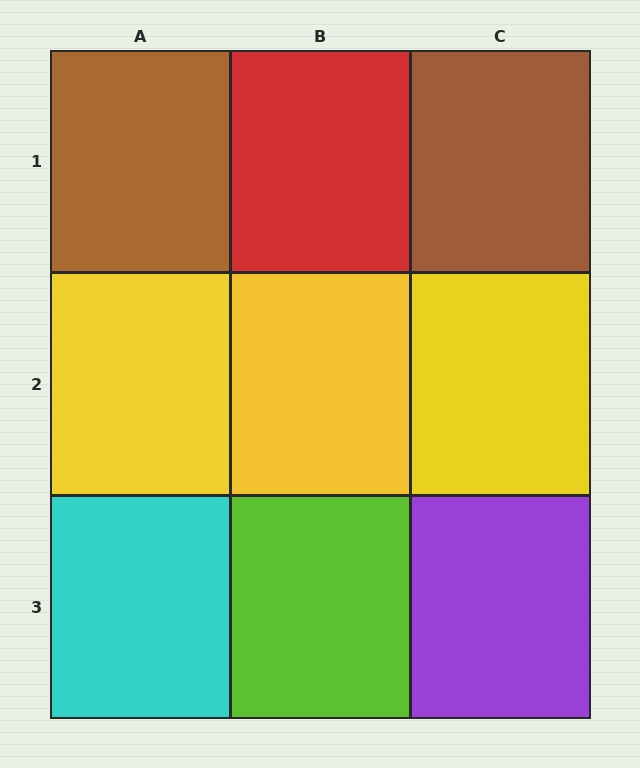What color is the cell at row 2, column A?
Yellow.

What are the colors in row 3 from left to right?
Cyan, lime, purple.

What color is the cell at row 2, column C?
Yellow.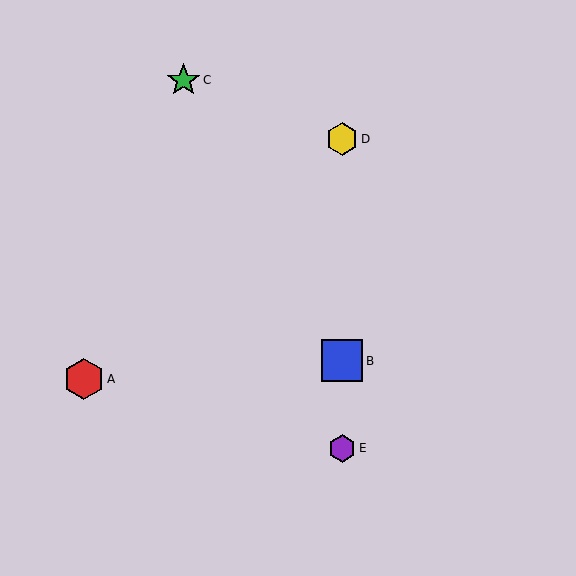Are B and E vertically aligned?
Yes, both are at x≈342.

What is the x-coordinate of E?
Object E is at x≈342.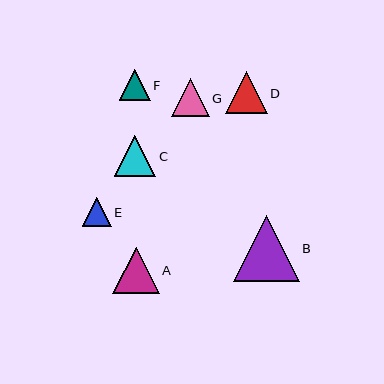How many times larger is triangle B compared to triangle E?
Triangle B is approximately 2.3 times the size of triangle E.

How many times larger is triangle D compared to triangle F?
Triangle D is approximately 1.4 times the size of triangle F.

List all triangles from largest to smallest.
From largest to smallest: B, A, D, C, G, F, E.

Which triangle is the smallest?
Triangle E is the smallest with a size of approximately 28 pixels.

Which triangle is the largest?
Triangle B is the largest with a size of approximately 66 pixels.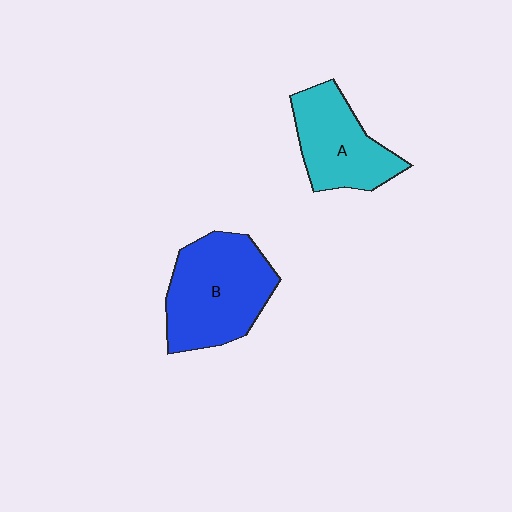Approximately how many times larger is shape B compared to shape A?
Approximately 1.3 times.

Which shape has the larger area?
Shape B (blue).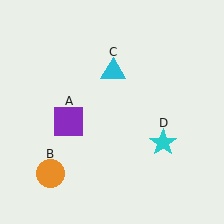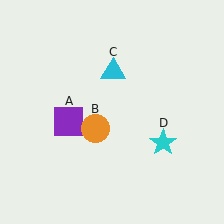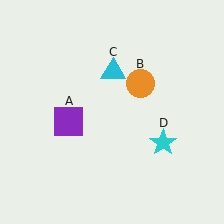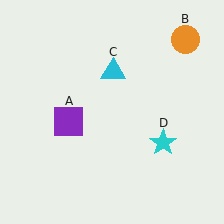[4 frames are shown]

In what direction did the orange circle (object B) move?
The orange circle (object B) moved up and to the right.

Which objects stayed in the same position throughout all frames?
Purple square (object A) and cyan triangle (object C) and cyan star (object D) remained stationary.